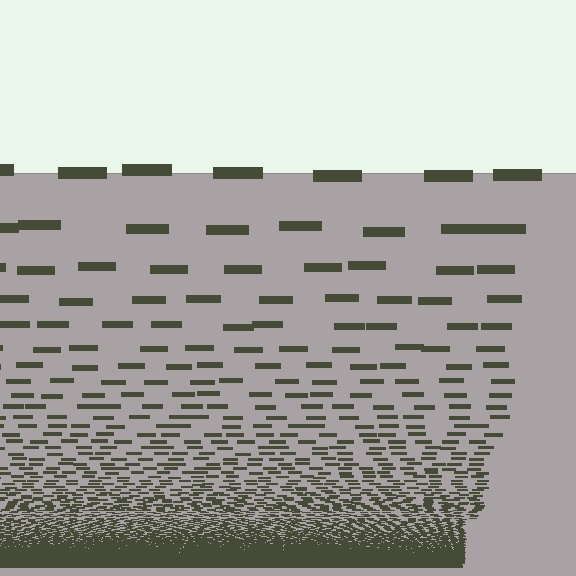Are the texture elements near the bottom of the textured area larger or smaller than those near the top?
Smaller. The gradient is inverted — elements near the bottom are smaller and denser.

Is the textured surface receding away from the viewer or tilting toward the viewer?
The surface appears to tilt toward the viewer. Texture elements get larger and sparser toward the top.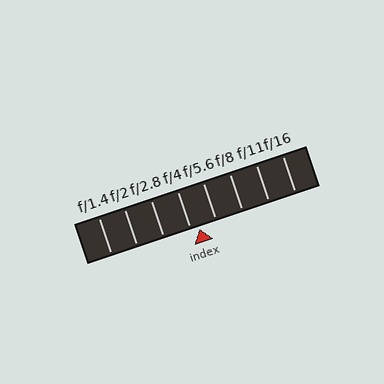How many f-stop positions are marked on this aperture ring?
There are 8 f-stop positions marked.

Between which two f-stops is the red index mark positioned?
The index mark is between f/4 and f/5.6.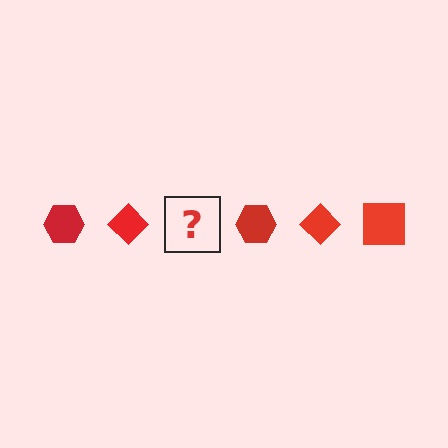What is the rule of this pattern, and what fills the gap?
The rule is that the pattern cycles through hexagon, diamond, square shapes in red. The gap should be filled with a red square.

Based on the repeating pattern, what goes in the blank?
The blank should be a red square.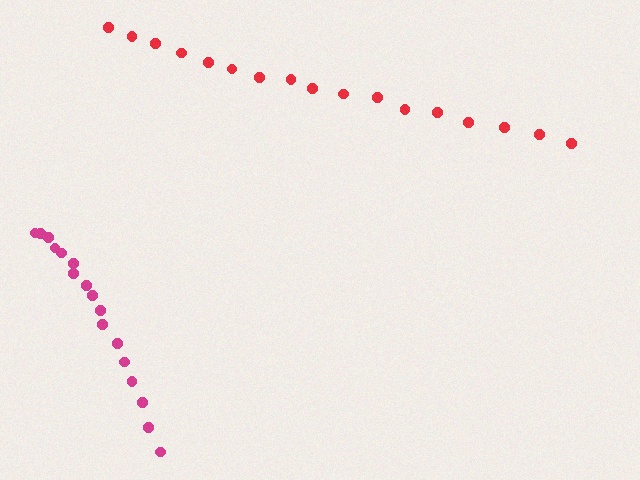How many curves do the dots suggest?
There are 2 distinct paths.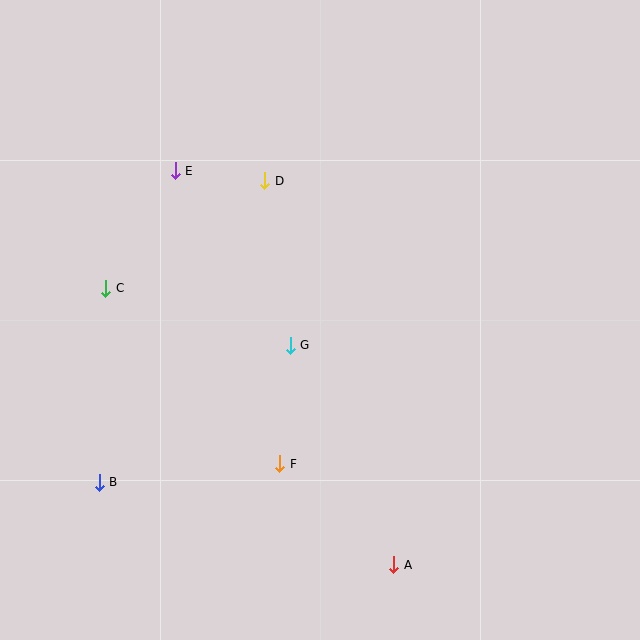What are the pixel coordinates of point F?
Point F is at (280, 464).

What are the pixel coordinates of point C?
Point C is at (106, 288).